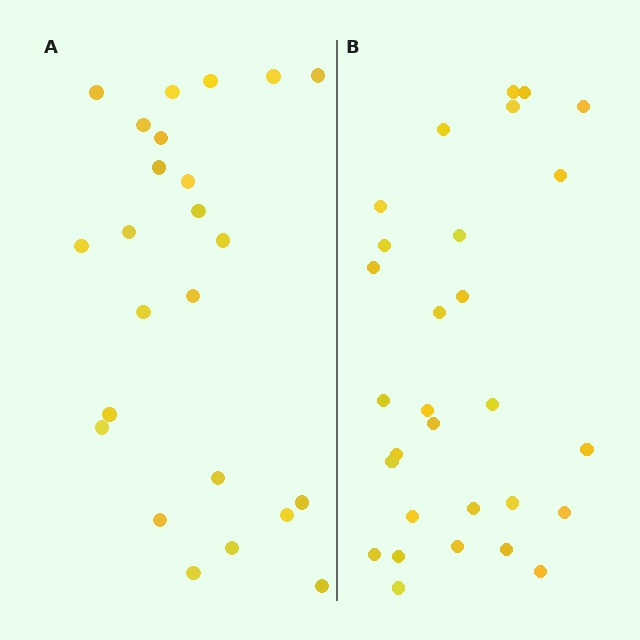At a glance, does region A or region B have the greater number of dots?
Region B (the right region) has more dots.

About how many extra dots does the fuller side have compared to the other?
Region B has about 5 more dots than region A.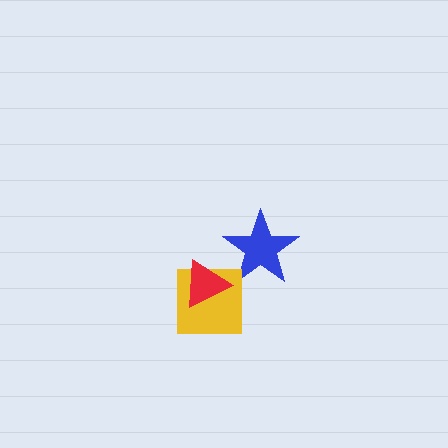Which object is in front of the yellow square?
The red triangle is in front of the yellow square.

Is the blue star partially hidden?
No, no other shape covers it.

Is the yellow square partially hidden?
Yes, it is partially covered by another shape.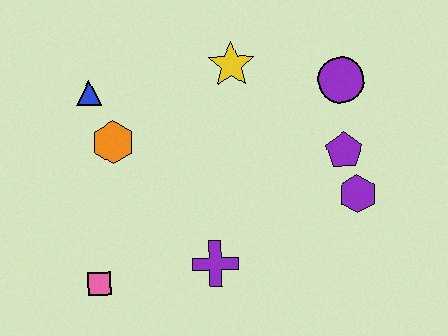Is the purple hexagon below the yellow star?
Yes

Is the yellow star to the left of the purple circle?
Yes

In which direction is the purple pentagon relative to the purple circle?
The purple pentagon is below the purple circle.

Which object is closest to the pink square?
The purple cross is closest to the pink square.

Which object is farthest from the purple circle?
The pink square is farthest from the purple circle.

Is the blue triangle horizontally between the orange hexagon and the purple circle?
No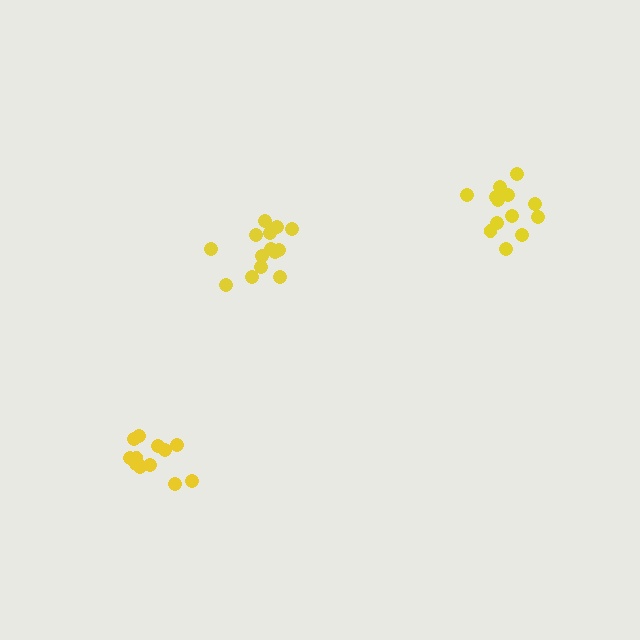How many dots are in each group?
Group 1: 14 dots, Group 2: 14 dots, Group 3: 13 dots (41 total).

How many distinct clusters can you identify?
There are 3 distinct clusters.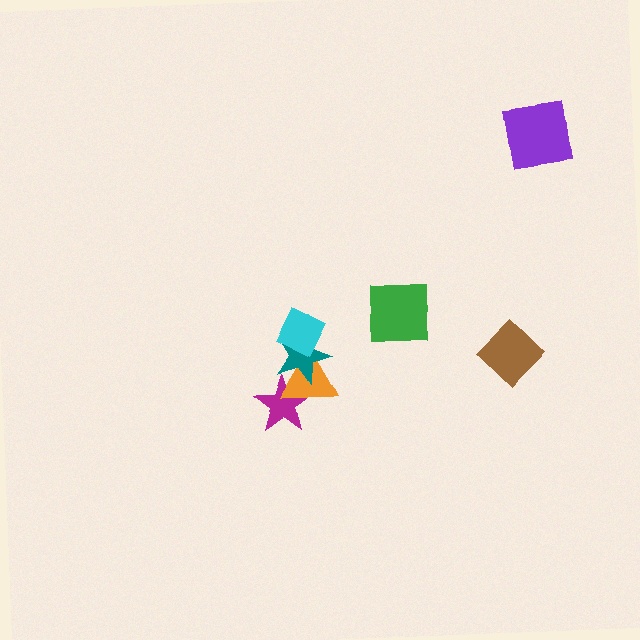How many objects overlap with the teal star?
3 objects overlap with the teal star.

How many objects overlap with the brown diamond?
0 objects overlap with the brown diamond.